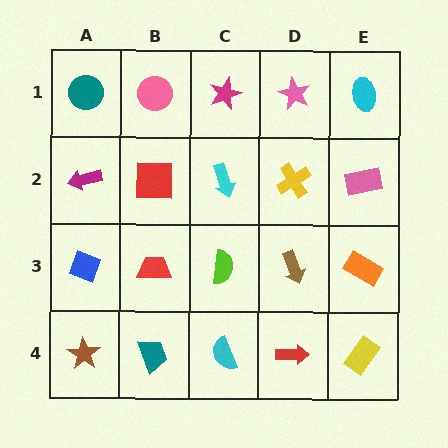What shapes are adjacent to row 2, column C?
A magenta star (row 1, column C), a lime semicircle (row 3, column C), a red square (row 2, column B), a yellow cross (row 2, column D).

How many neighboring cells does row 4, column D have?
3.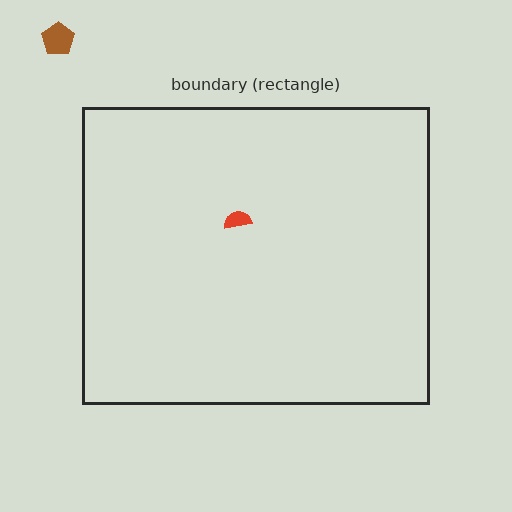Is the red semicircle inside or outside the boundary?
Inside.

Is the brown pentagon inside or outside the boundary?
Outside.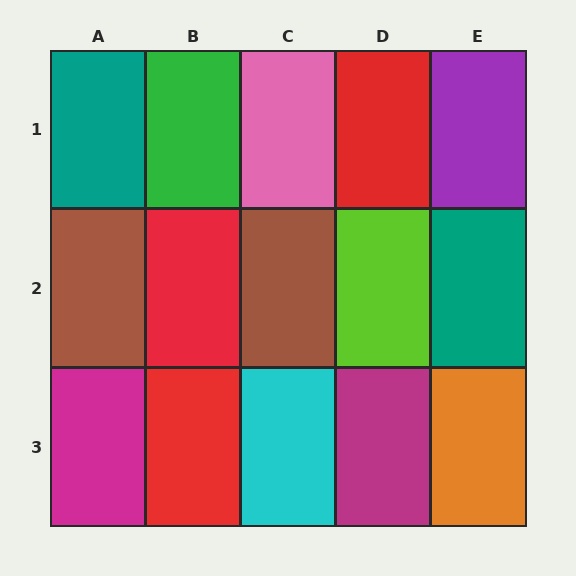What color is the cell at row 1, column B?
Green.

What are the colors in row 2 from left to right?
Brown, red, brown, lime, teal.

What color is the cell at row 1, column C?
Pink.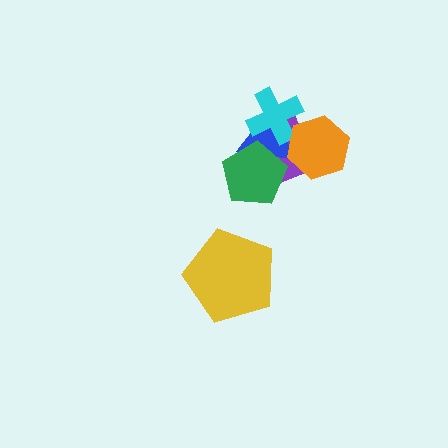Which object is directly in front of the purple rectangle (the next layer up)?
The blue triangle is directly in front of the purple rectangle.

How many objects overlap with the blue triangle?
4 objects overlap with the blue triangle.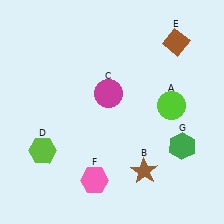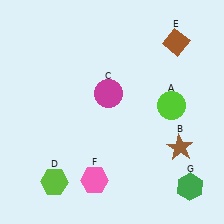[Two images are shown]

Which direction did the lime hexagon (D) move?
The lime hexagon (D) moved down.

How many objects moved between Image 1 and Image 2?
3 objects moved between the two images.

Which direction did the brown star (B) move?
The brown star (B) moved right.